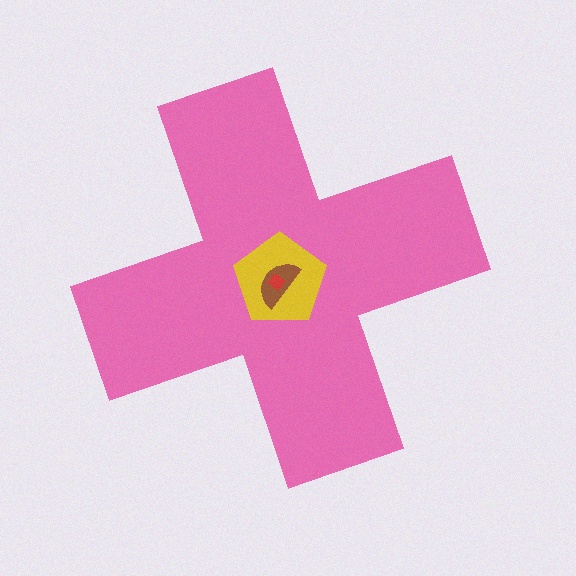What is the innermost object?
The red diamond.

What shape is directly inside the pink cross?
The yellow pentagon.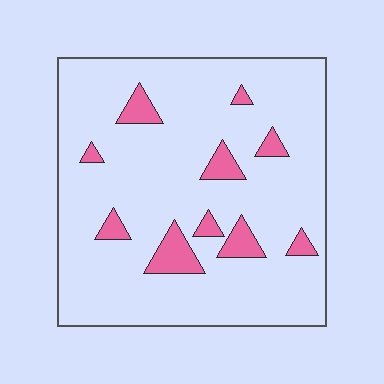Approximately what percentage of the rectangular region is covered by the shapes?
Approximately 10%.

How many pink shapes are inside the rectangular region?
10.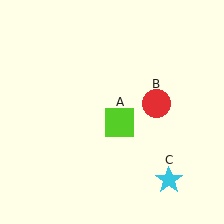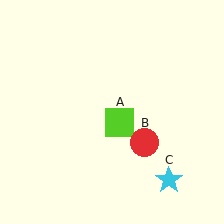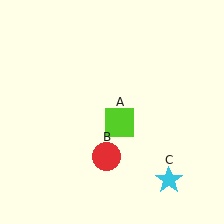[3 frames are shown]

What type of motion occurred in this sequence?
The red circle (object B) rotated clockwise around the center of the scene.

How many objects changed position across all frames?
1 object changed position: red circle (object B).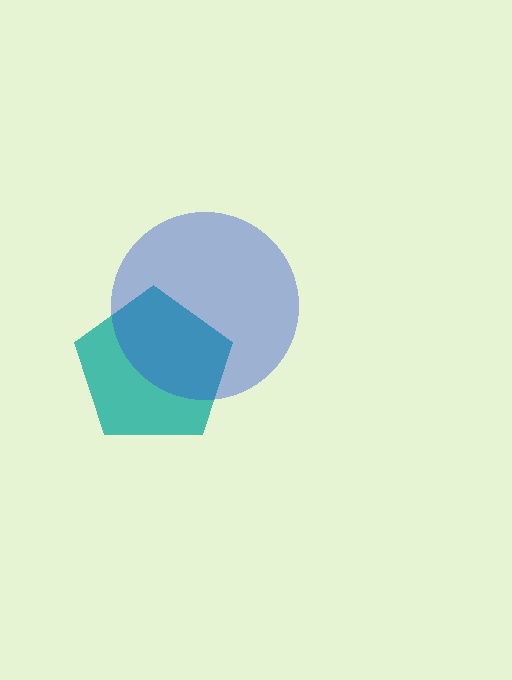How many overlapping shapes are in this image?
There are 2 overlapping shapes in the image.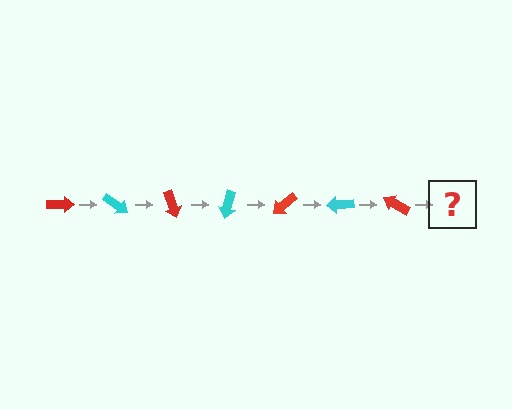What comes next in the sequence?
The next element should be a cyan arrow, rotated 245 degrees from the start.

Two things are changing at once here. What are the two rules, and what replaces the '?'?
The two rules are that it rotates 35 degrees each step and the color cycles through red and cyan. The '?' should be a cyan arrow, rotated 245 degrees from the start.